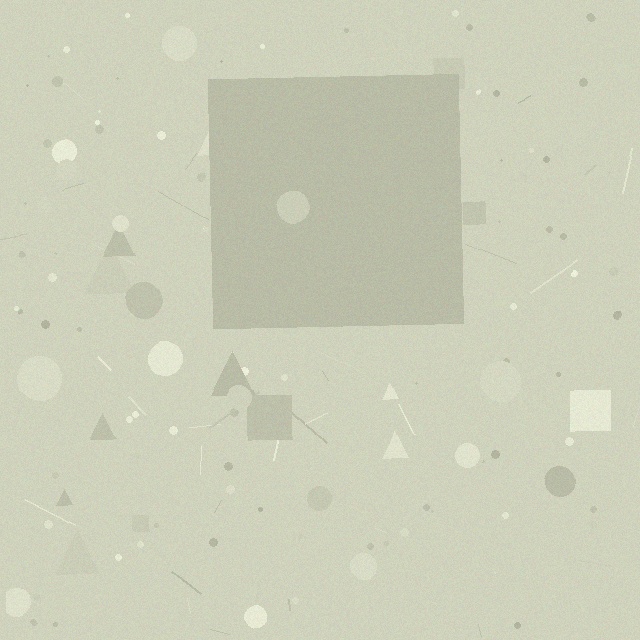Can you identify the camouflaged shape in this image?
The camouflaged shape is a square.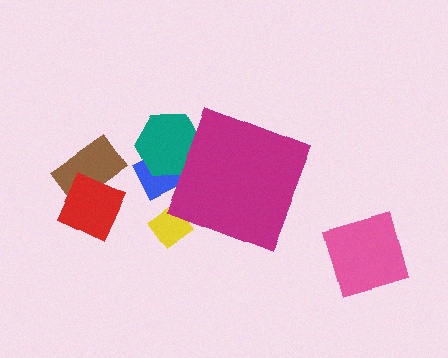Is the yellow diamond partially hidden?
Yes, the yellow diamond is partially hidden behind the magenta diamond.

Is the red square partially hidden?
No, the red square is fully visible.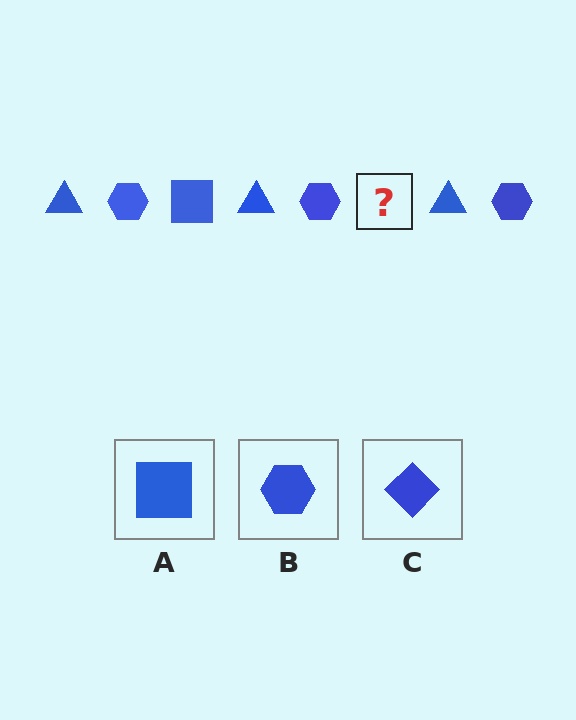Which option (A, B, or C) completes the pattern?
A.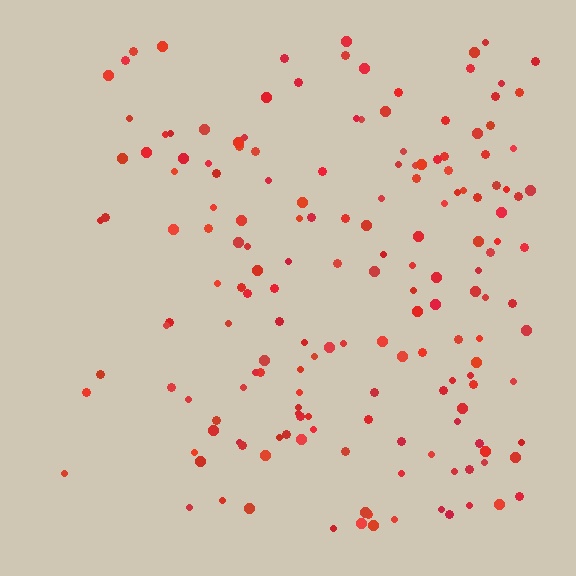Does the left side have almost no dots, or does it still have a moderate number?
Still a moderate number, just noticeably fewer than the right.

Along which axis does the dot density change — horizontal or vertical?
Horizontal.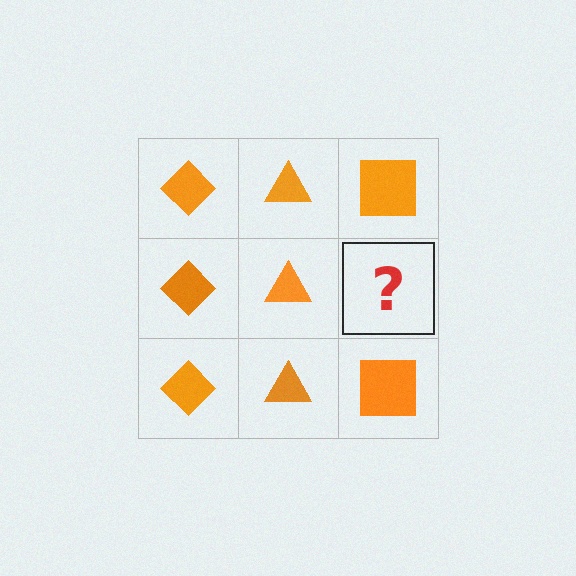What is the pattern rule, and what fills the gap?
The rule is that each column has a consistent shape. The gap should be filled with an orange square.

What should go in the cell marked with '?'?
The missing cell should contain an orange square.